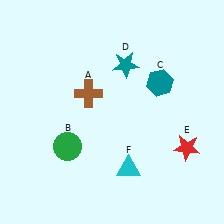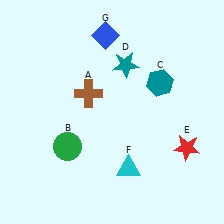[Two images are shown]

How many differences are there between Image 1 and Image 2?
There is 1 difference between the two images.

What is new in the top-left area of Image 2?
A blue diamond (G) was added in the top-left area of Image 2.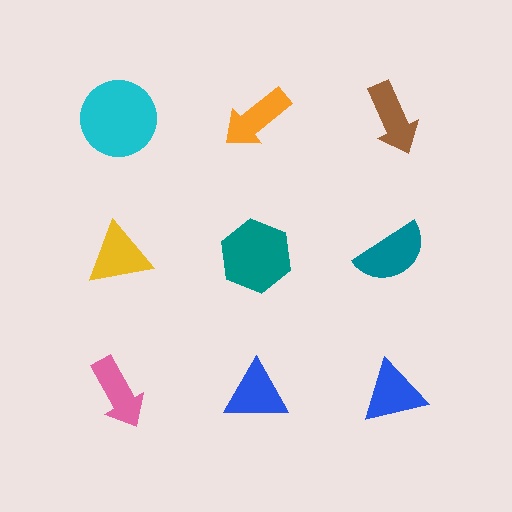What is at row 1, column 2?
An orange arrow.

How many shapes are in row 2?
3 shapes.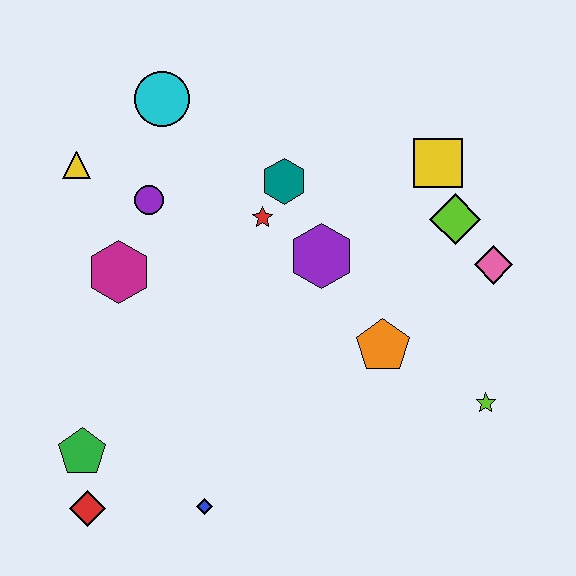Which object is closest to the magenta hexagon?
The purple circle is closest to the magenta hexagon.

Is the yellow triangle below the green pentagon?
No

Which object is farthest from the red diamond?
The yellow square is farthest from the red diamond.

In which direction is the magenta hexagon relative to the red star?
The magenta hexagon is to the left of the red star.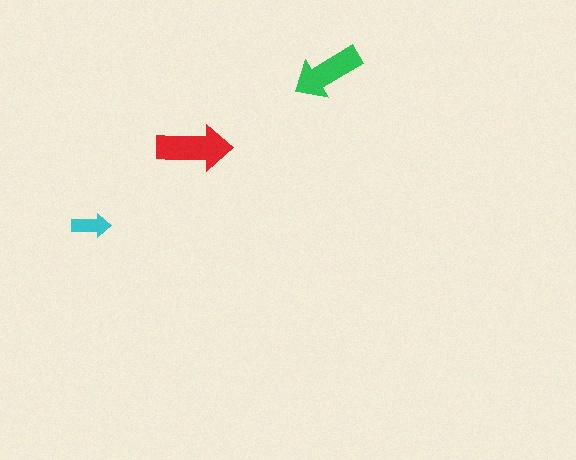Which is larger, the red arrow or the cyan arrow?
The red one.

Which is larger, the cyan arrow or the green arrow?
The green one.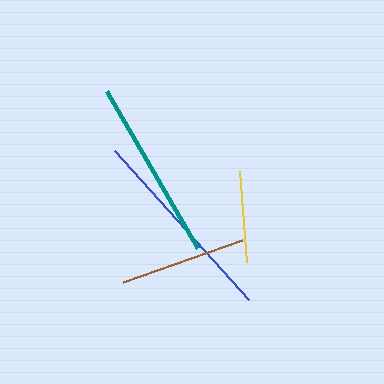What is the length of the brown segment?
The brown segment is approximately 127 pixels long.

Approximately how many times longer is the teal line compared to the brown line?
The teal line is approximately 1.4 times the length of the brown line.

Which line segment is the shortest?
The yellow line is the shortest at approximately 92 pixels.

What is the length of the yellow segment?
The yellow segment is approximately 92 pixels long.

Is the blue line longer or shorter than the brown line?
The blue line is longer than the brown line.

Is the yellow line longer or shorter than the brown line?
The brown line is longer than the yellow line.